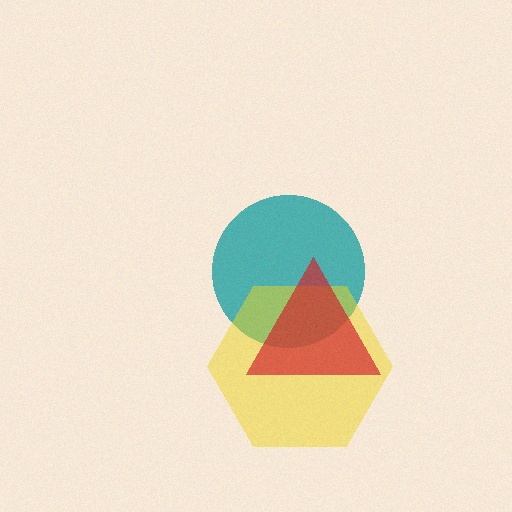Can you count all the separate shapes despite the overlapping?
Yes, there are 3 separate shapes.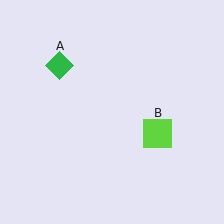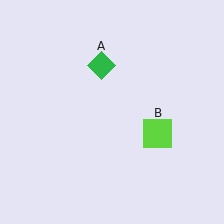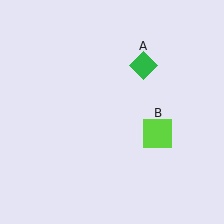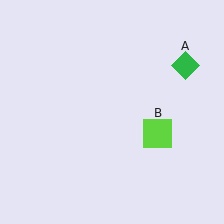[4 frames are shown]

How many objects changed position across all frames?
1 object changed position: green diamond (object A).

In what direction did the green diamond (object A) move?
The green diamond (object A) moved right.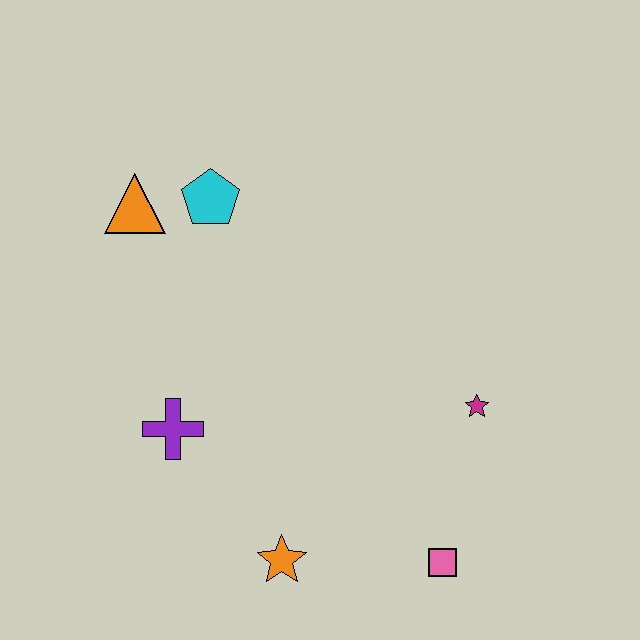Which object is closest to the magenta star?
The pink square is closest to the magenta star.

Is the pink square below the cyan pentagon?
Yes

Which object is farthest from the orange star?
The orange triangle is farthest from the orange star.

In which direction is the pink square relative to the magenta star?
The pink square is below the magenta star.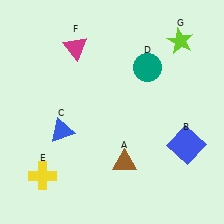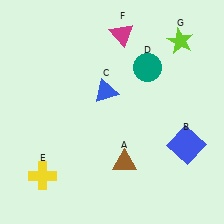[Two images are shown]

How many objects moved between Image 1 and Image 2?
2 objects moved between the two images.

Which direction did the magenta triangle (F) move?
The magenta triangle (F) moved right.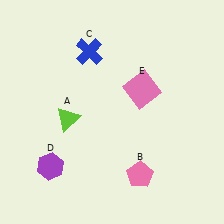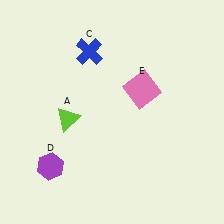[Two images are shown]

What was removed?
The pink pentagon (B) was removed in Image 2.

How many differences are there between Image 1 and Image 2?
There is 1 difference between the two images.